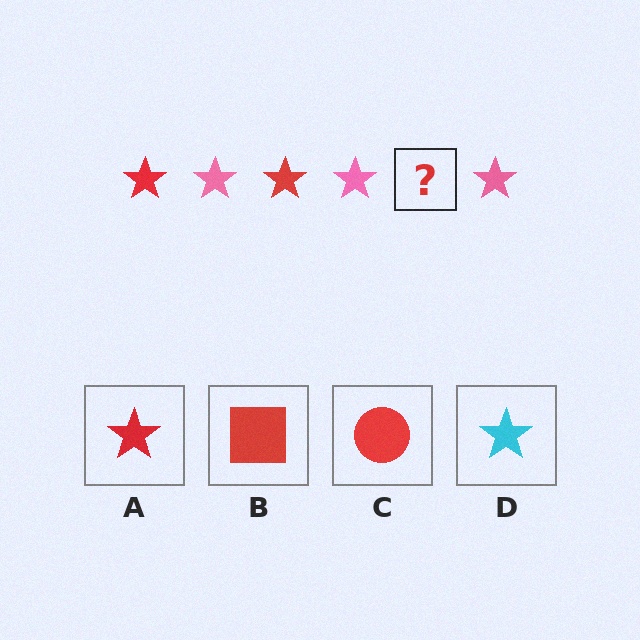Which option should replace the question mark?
Option A.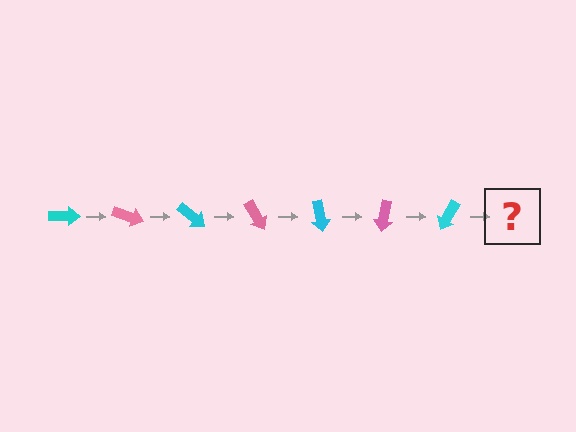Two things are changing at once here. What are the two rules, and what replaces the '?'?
The two rules are that it rotates 20 degrees each step and the color cycles through cyan and pink. The '?' should be a pink arrow, rotated 140 degrees from the start.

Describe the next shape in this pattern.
It should be a pink arrow, rotated 140 degrees from the start.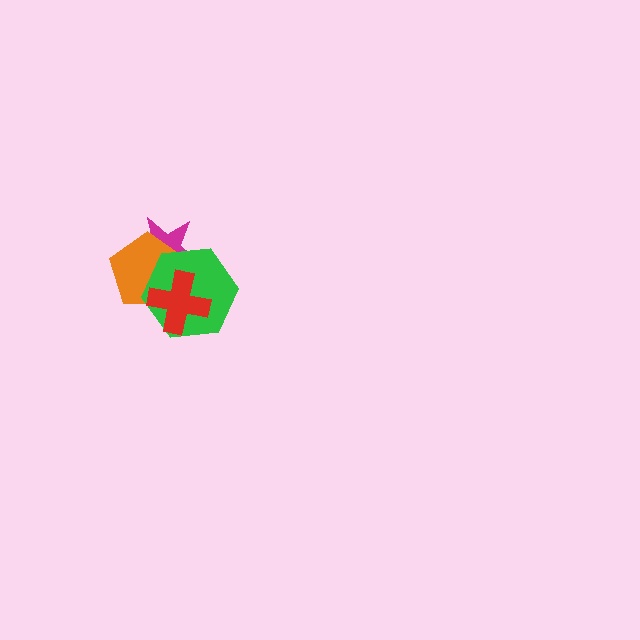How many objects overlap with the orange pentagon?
3 objects overlap with the orange pentagon.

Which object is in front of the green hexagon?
The red cross is in front of the green hexagon.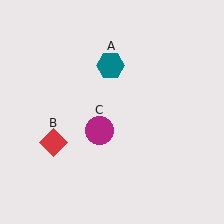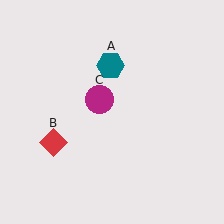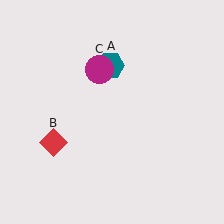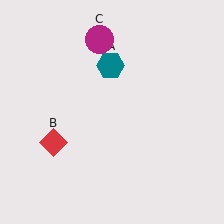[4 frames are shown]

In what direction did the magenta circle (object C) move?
The magenta circle (object C) moved up.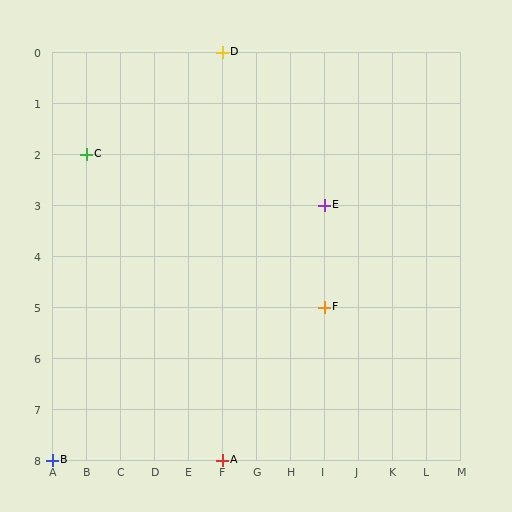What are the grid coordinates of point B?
Point B is at grid coordinates (A, 8).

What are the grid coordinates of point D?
Point D is at grid coordinates (F, 0).